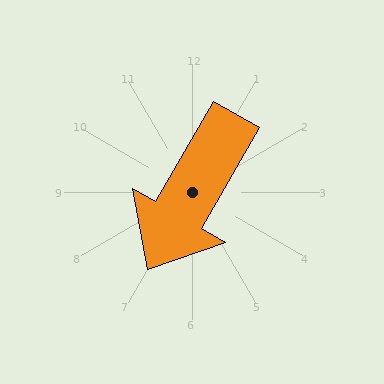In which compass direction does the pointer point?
Southwest.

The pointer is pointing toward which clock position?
Roughly 7 o'clock.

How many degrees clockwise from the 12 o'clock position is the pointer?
Approximately 210 degrees.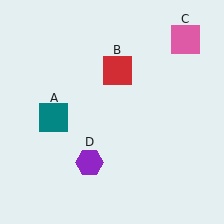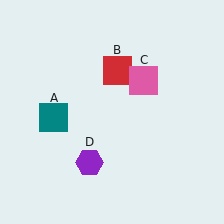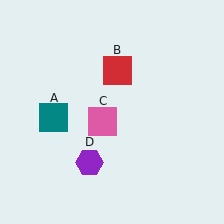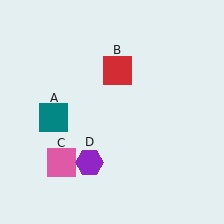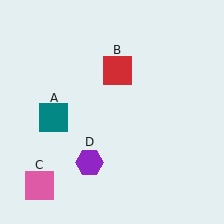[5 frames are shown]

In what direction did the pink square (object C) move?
The pink square (object C) moved down and to the left.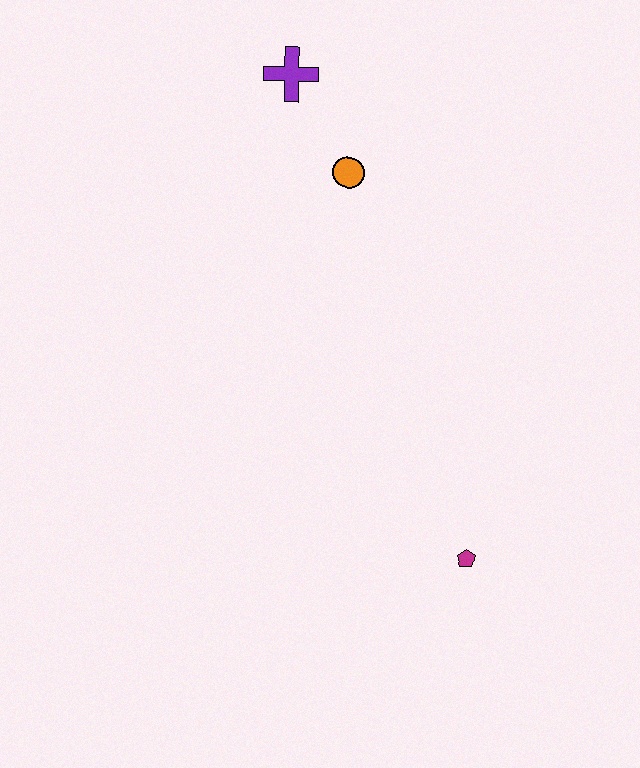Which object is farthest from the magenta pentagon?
The purple cross is farthest from the magenta pentagon.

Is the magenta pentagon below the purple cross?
Yes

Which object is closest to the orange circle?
The purple cross is closest to the orange circle.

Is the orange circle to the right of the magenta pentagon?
No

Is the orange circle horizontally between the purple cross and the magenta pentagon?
Yes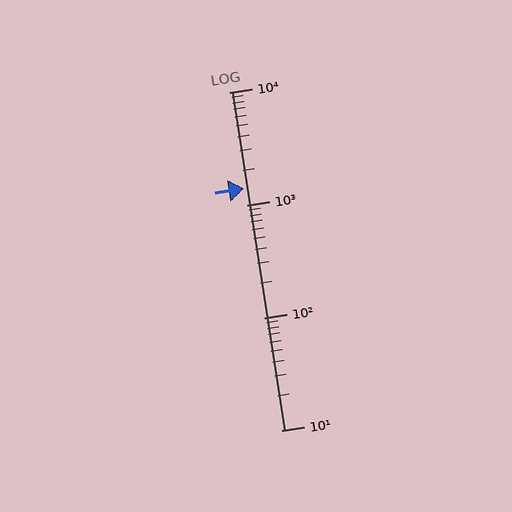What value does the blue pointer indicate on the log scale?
The pointer indicates approximately 1400.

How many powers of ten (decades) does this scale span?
The scale spans 3 decades, from 10 to 10000.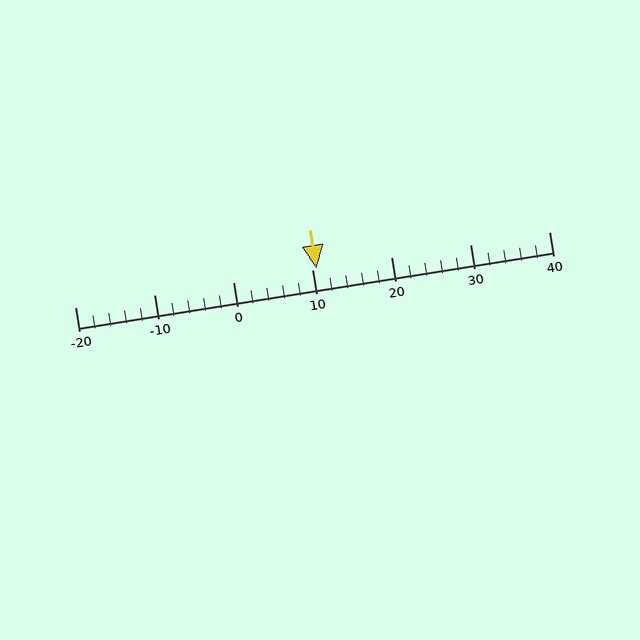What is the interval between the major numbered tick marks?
The major tick marks are spaced 10 units apart.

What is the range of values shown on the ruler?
The ruler shows values from -20 to 40.